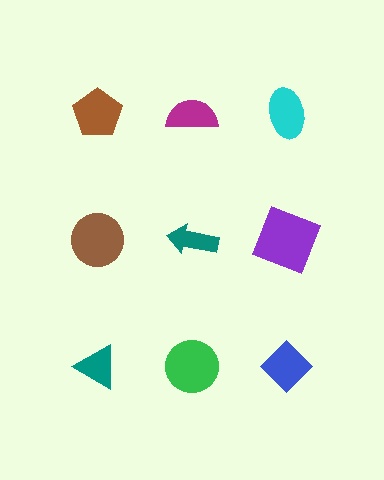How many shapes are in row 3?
3 shapes.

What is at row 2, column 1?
A brown circle.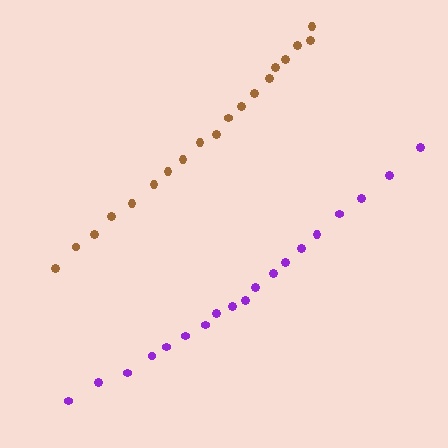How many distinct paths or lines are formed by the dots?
There are 2 distinct paths.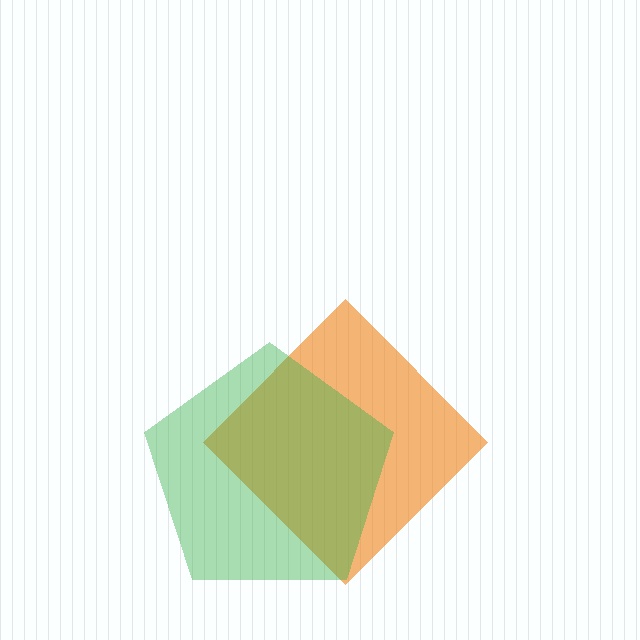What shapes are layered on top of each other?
The layered shapes are: an orange diamond, a green pentagon.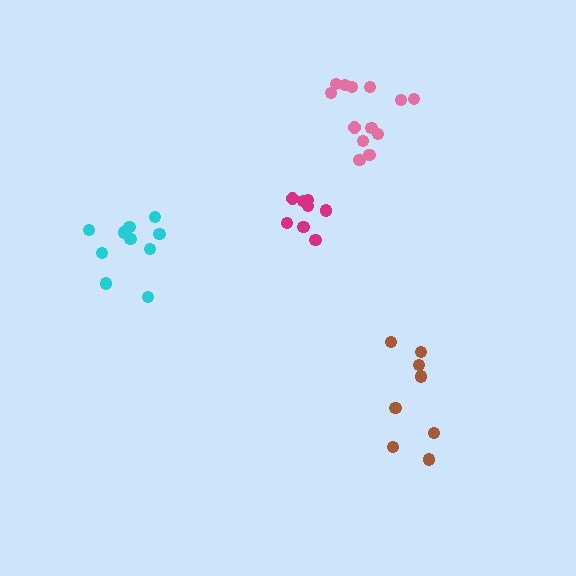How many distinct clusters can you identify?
There are 4 distinct clusters.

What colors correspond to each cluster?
The clusters are colored: pink, cyan, brown, magenta.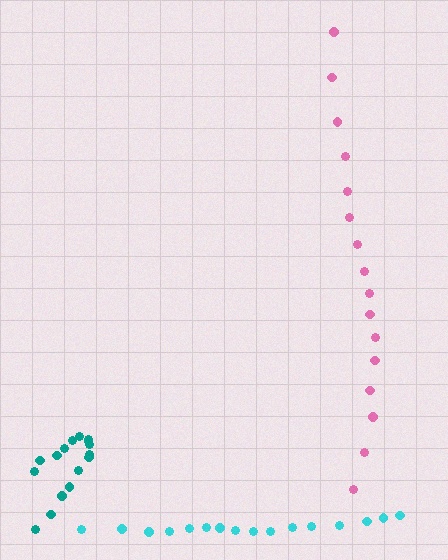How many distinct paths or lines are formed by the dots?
There are 3 distinct paths.